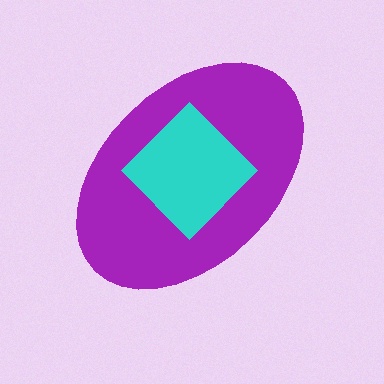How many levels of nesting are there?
2.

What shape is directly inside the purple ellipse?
The cyan diamond.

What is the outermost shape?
The purple ellipse.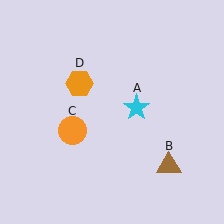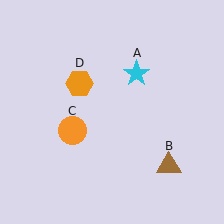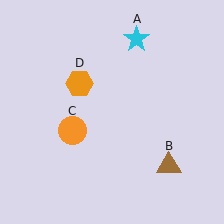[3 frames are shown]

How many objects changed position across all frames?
1 object changed position: cyan star (object A).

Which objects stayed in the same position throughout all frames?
Brown triangle (object B) and orange circle (object C) and orange hexagon (object D) remained stationary.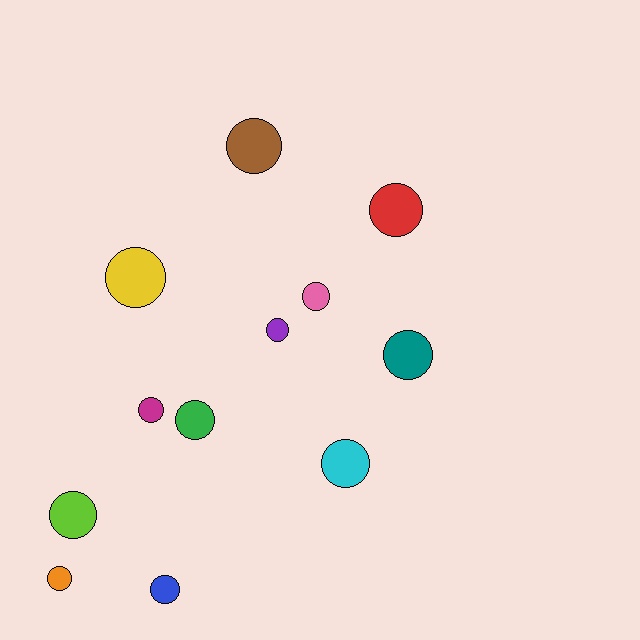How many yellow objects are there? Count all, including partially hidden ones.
There is 1 yellow object.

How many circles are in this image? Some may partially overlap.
There are 12 circles.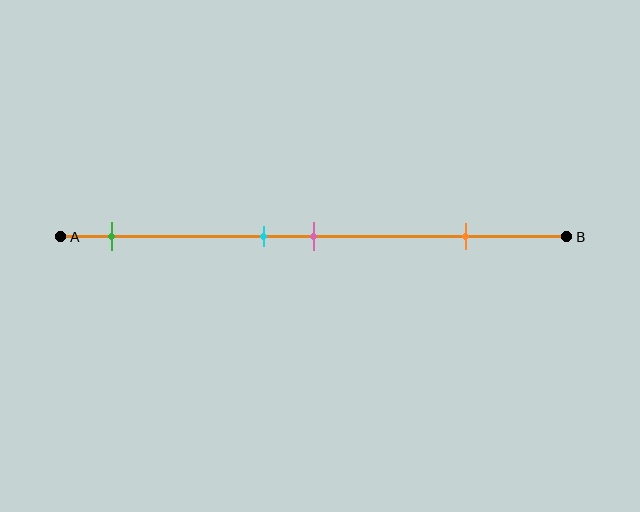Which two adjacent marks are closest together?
The cyan and pink marks are the closest adjacent pair.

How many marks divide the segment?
There are 4 marks dividing the segment.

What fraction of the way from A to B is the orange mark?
The orange mark is approximately 80% (0.8) of the way from A to B.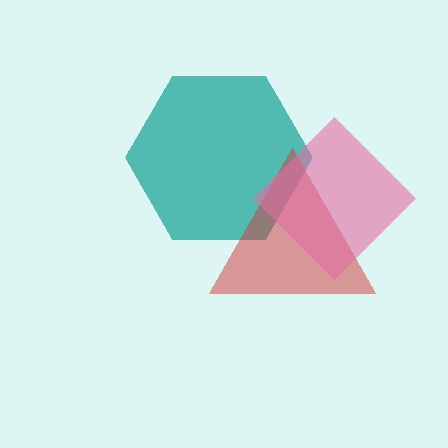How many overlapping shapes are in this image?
There are 3 overlapping shapes in the image.